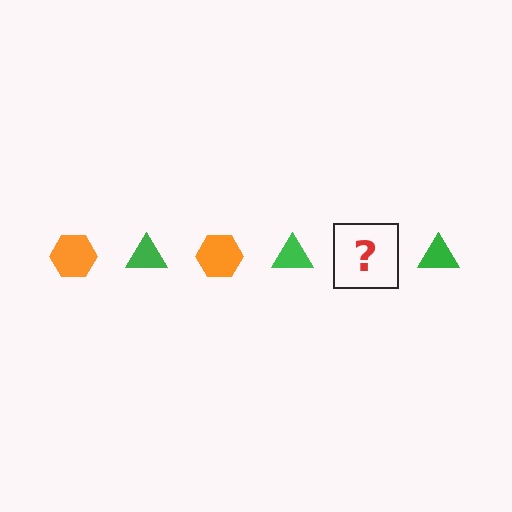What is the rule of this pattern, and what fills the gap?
The rule is that the pattern alternates between orange hexagon and green triangle. The gap should be filled with an orange hexagon.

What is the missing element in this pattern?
The missing element is an orange hexagon.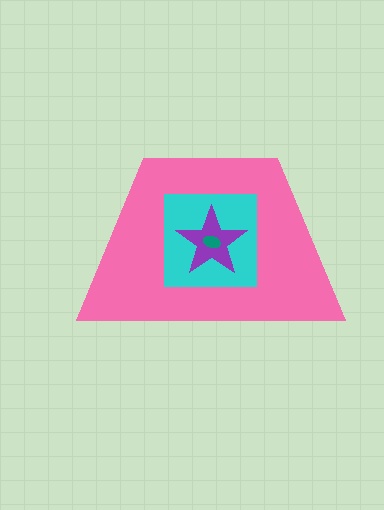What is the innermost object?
The teal ellipse.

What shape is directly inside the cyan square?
The purple star.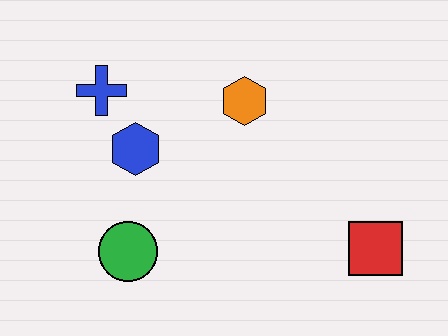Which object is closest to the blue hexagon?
The blue cross is closest to the blue hexagon.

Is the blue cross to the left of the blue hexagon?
Yes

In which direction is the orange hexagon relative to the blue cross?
The orange hexagon is to the right of the blue cross.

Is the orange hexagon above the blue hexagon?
Yes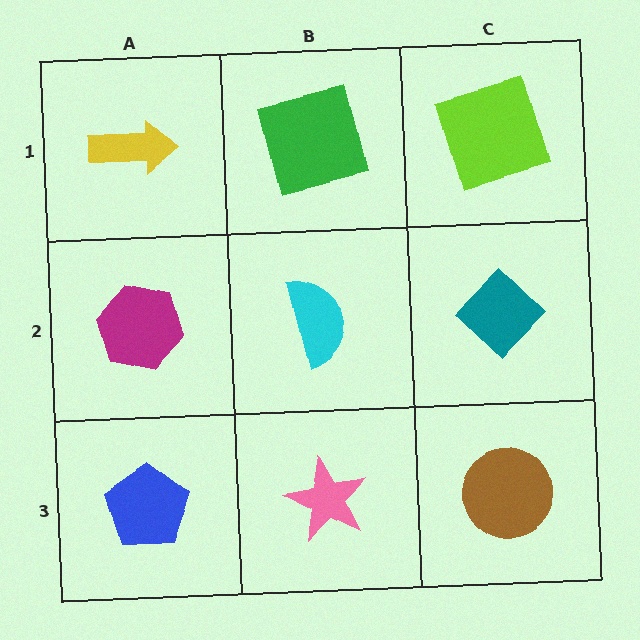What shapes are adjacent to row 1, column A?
A magenta hexagon (row 2, column A), a green square (row 1, column B).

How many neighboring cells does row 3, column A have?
2.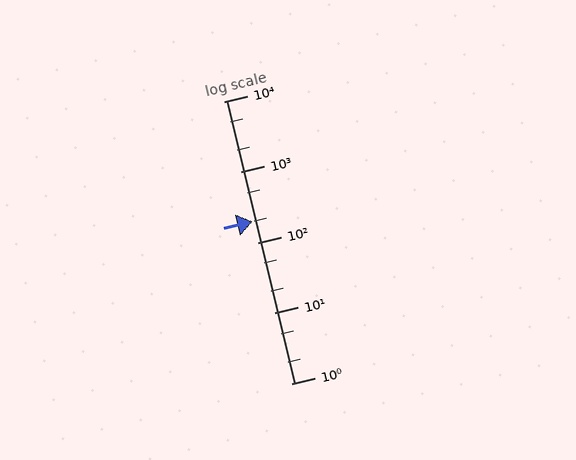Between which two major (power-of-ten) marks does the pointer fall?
The pointer is between 100 and 1000.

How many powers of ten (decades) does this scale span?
The scale spans 4 decades, from 1 to 10000.